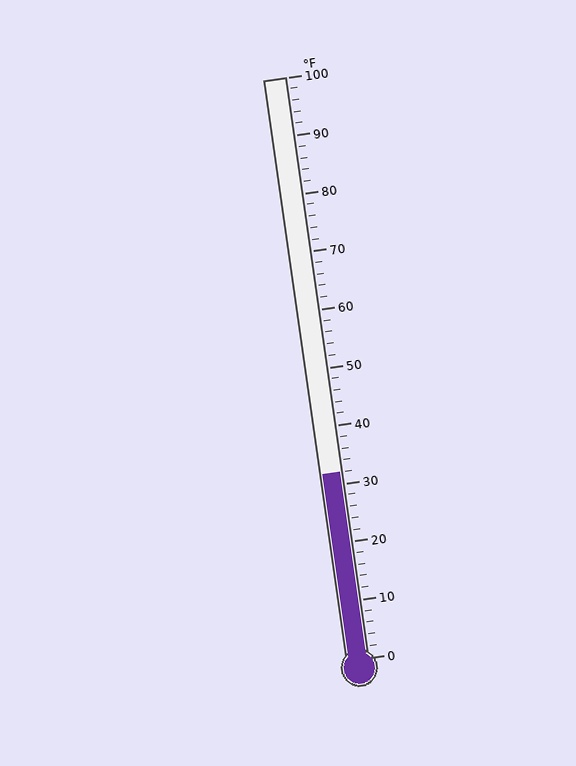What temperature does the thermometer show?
The thermometer shows approximately 32°F.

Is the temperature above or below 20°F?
The temperature is above 20°F.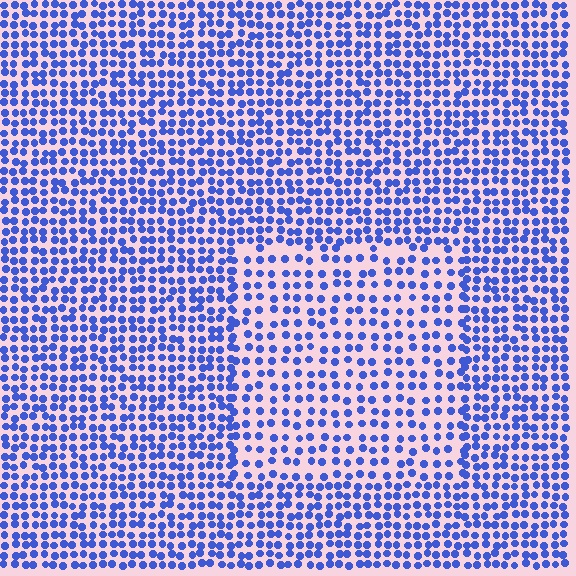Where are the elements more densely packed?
The elements are more densely packed outside the rectangle boundary.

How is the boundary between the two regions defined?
The boundary is defined by a change in element density (approximately 1.7x ratio). All elements are the same color, size, and shape.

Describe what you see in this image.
The image contains small blue elements arranged at two different densities. A rectangle-shaped region is visible where the elements are less densely packed than the surrounding area.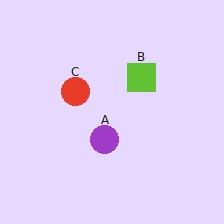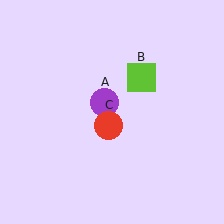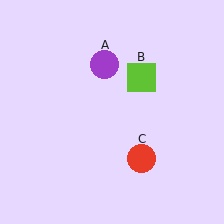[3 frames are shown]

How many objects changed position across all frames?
2 objects changed position: purple circle (object A), red circle (object C).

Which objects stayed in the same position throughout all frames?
Lime square (object B) remained stationary.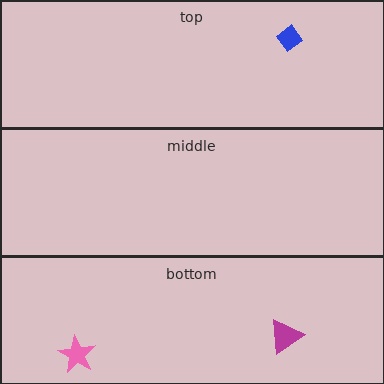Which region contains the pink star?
The bottom region.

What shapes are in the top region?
The blue diamond.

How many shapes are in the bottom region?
2.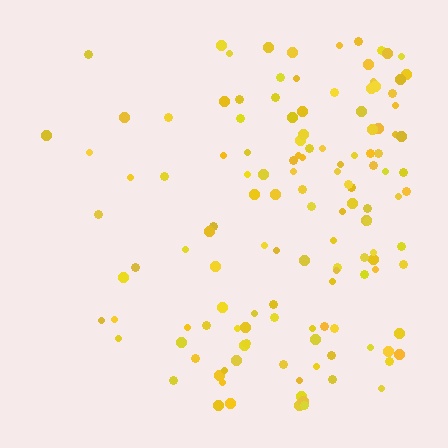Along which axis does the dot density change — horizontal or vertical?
Horizontal.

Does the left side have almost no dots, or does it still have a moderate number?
Still a moderate number, just noticeably fewer than the right.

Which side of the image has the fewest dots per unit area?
The left.